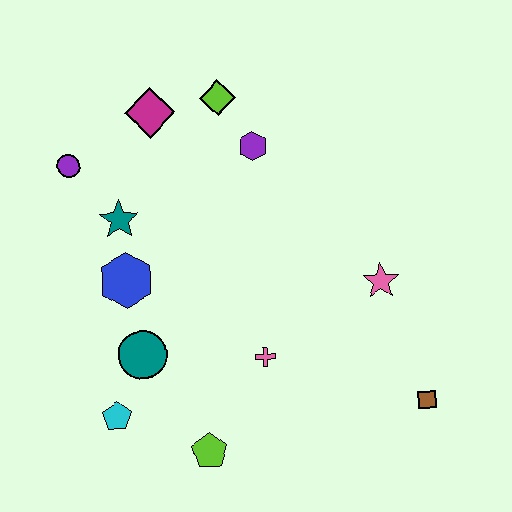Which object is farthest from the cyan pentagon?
The lime diamond is farthest from the cyan pentagon.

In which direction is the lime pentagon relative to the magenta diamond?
The lime pentagon is below the magenta diamond.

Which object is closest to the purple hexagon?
The lime diamond is closest to the purple hexagon.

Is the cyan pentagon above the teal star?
No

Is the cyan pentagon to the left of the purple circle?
No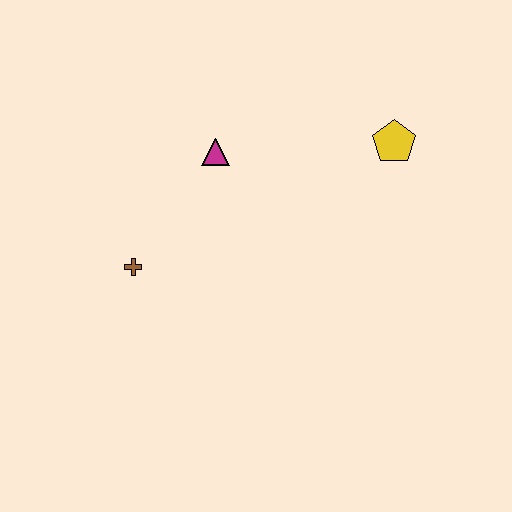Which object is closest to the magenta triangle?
The brown cross is closest to the magenta triangle.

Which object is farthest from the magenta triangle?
The yellow pentagon is farthest from the magenta triangle.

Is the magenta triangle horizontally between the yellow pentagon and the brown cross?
Yes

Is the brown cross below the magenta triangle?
Yes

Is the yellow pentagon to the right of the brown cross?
Yes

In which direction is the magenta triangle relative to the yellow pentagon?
The magenta triangle is to the left of the yellow pentagon.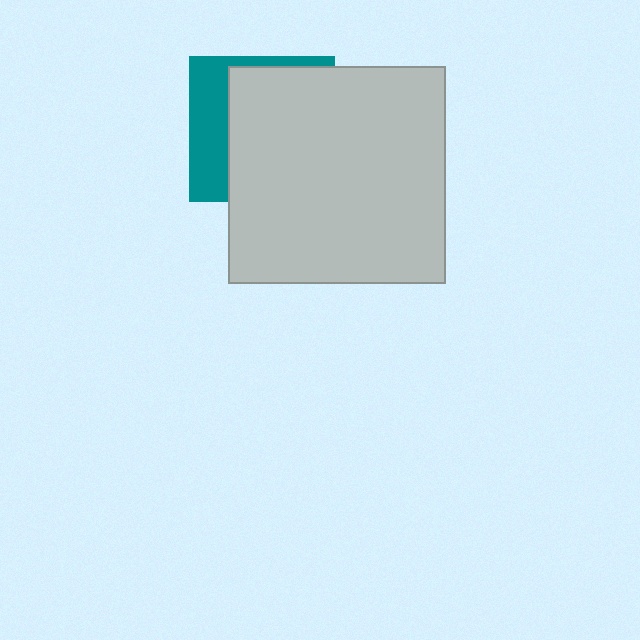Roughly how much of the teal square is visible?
A small part of it is visible (roughly 31%).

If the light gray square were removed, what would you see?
You would see the complete teal square.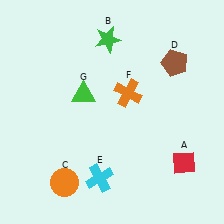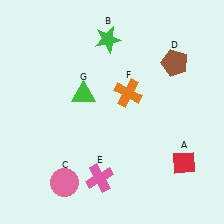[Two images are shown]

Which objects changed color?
C changed from orange to pink. E changed from cyan to pink.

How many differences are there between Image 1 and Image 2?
There are 2 differences between the two images.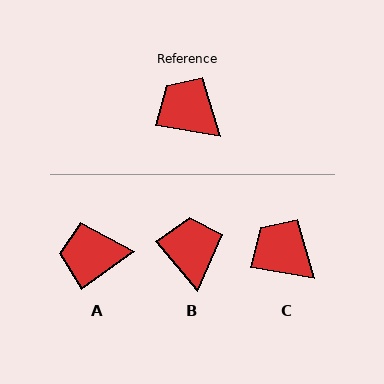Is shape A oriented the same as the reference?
No, it is off by about 45 degrees.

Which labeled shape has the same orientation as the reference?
C.